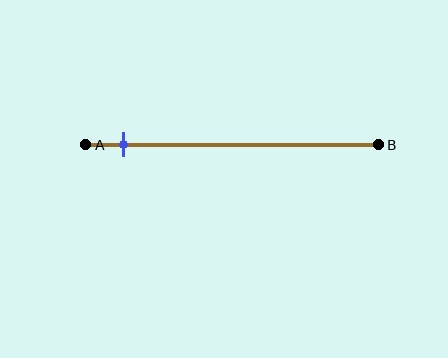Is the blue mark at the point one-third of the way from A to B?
No, the mark is at about 15% from A, not at the 33% one-third point.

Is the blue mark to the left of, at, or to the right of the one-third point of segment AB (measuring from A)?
The blue mark is to the left of the one-third point of segment AB.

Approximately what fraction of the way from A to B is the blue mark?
The blue mark is approximately 15% of the way from A to B.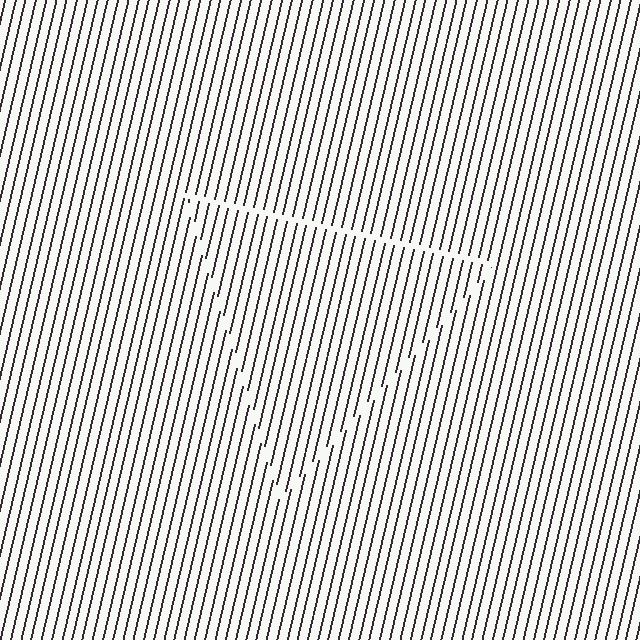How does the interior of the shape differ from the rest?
The interior of the shape contains the same grating, shifted by half a period — the contour is defined by the phase discontinuity where line-ends from the inner and outer gratings abut.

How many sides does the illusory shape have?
3 sides — the line-ends trace a triangle.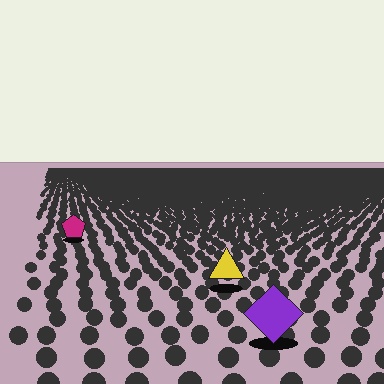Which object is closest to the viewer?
The purple diamond is closest. The texture marks near it are larger and more spread out.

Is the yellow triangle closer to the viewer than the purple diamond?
No. The purple diamond is closer — you can tell from the texture gradient: the ground texture is coarser near it.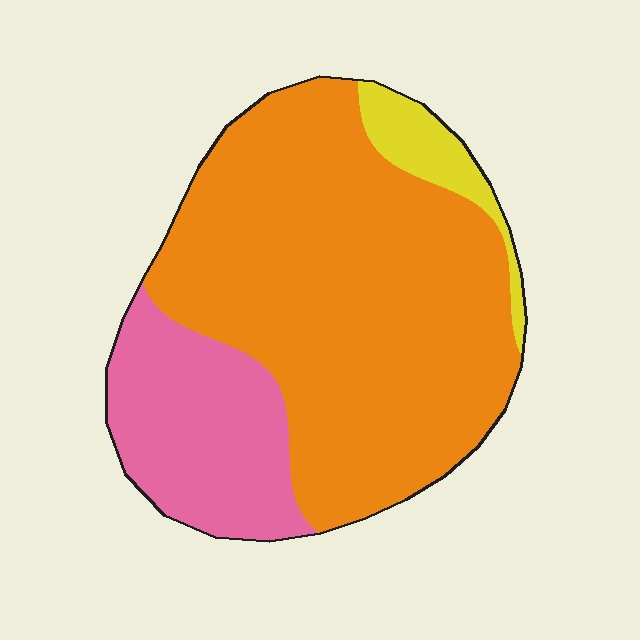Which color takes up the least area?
Yellow, at roughly 5%.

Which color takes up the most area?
Orange, at roughly 70%.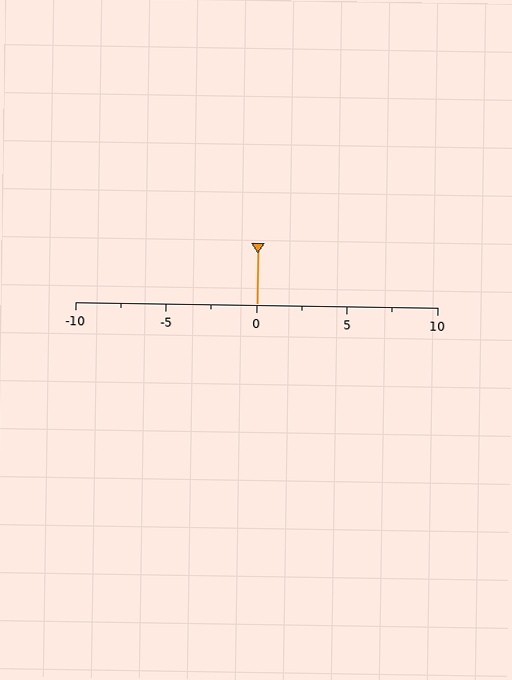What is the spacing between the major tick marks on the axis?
The major ticks are spaced 5 apart.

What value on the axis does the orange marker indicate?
The marker indicates approximately 0.